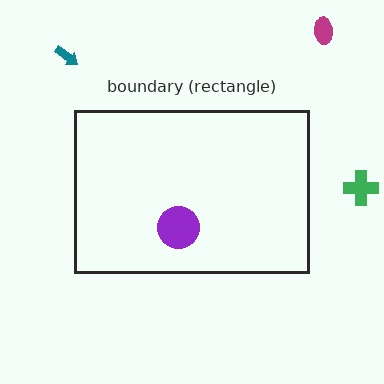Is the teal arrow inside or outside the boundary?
Outside.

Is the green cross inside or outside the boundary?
Outside.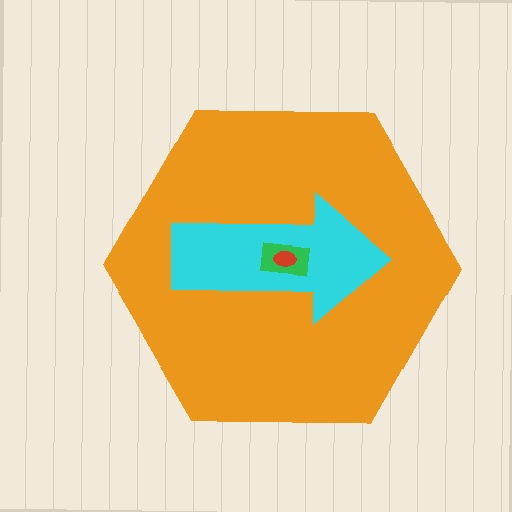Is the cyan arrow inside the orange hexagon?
Yes.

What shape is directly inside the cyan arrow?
The green rectangle.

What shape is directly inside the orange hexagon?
The cyan arrow.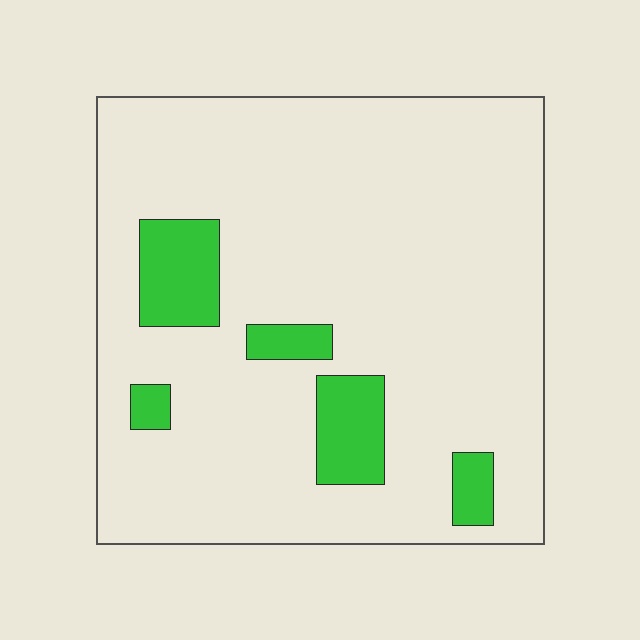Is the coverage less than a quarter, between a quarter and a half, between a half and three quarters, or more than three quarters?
Less than a quarter.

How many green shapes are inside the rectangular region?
5.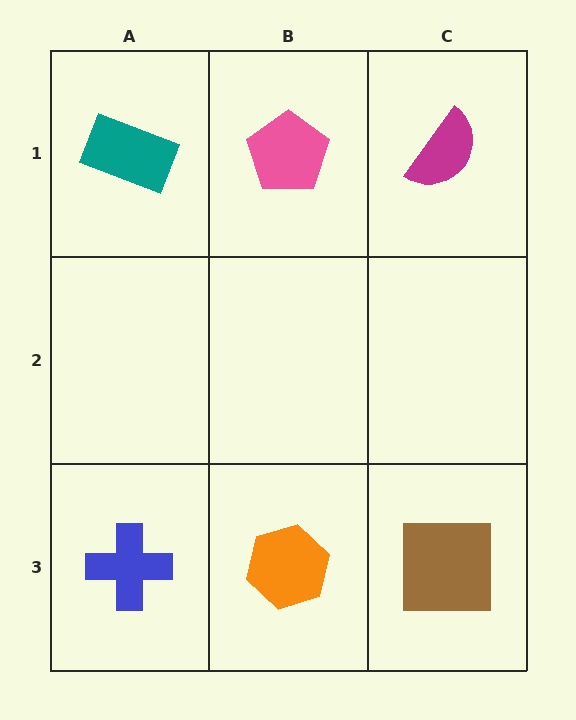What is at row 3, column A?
A blue cross.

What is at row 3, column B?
An orange hexagon.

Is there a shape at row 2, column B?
No, that cell is empty.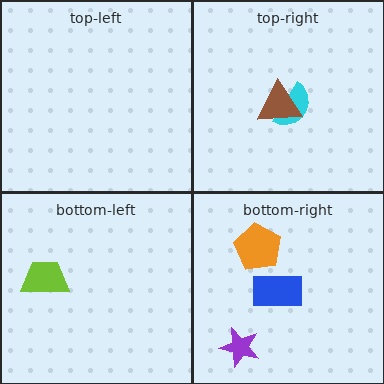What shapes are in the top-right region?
The cyan semicircle, the brown triangle.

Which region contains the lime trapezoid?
The bottom-left region.